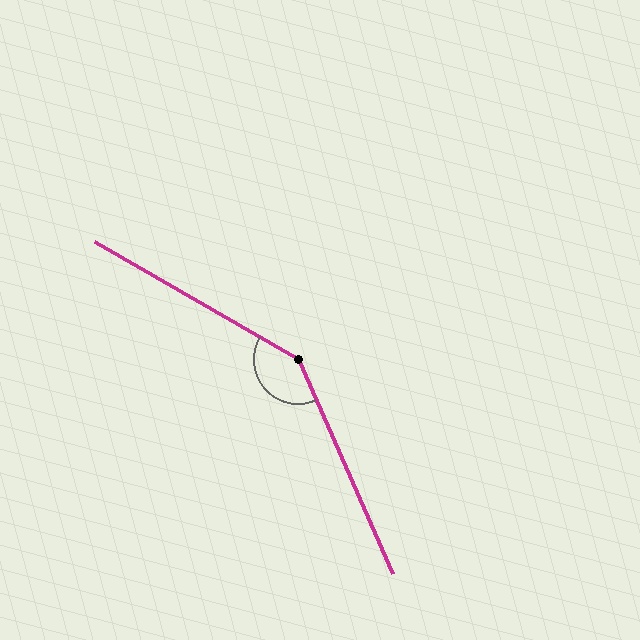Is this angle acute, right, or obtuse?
It is obtuse.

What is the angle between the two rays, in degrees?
Approximately 144 degrees.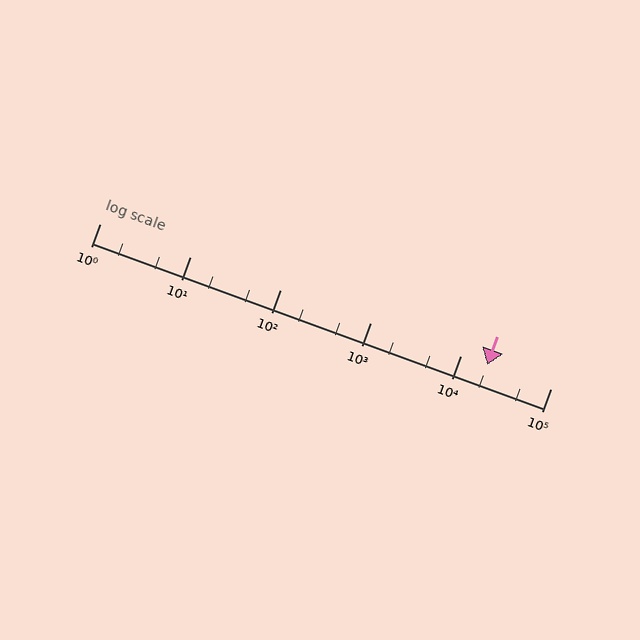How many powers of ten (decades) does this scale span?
The scale spans 5 decades, from 1 to 100000.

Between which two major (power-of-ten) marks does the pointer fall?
The pointer is between 10000 and 100000.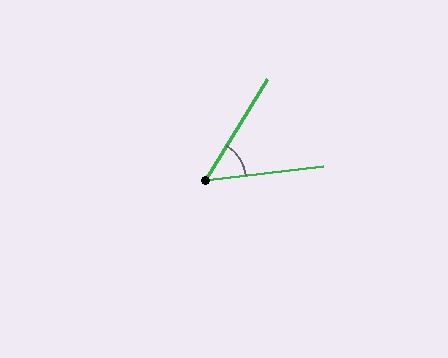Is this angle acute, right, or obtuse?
It is acute.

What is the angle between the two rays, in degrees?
Approximately 52 degrees.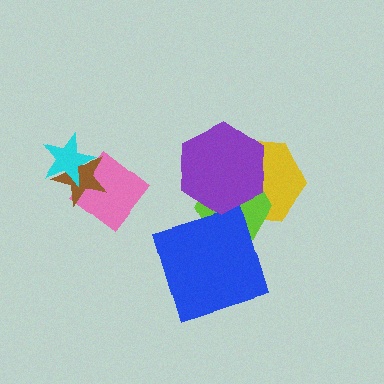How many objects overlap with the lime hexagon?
3 objects overlap with the lime hexagon.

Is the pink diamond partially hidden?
Yes, it is partially covered by another shape.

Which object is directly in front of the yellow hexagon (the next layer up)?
The lime hexagon is directly in front of the yellow hexagon.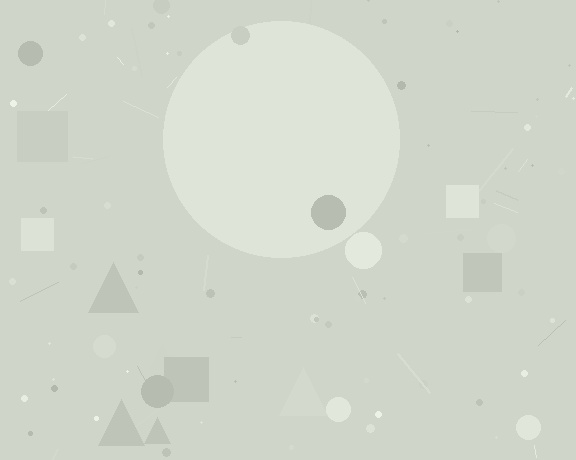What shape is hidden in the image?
A circle is hidden in the image.